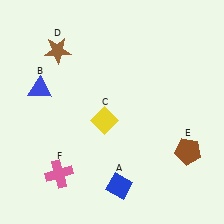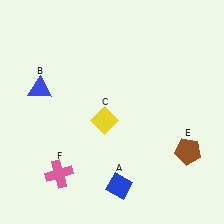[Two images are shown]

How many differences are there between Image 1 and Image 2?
There is 1 difference between the two images.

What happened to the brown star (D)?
The brown star (D) was removed in Image 2. It was in the top-left area of Image 1.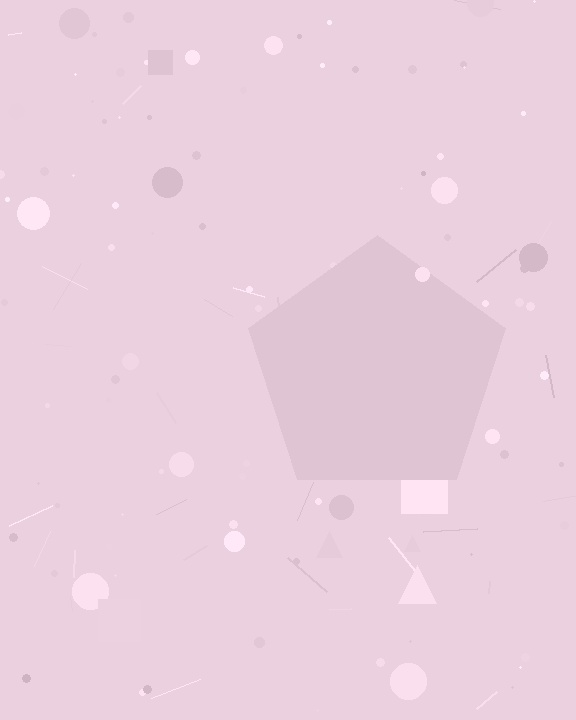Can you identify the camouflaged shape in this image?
The camouflaged shape is a pentagon.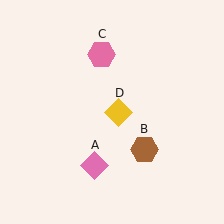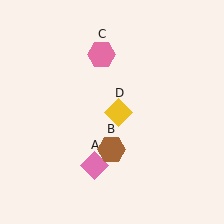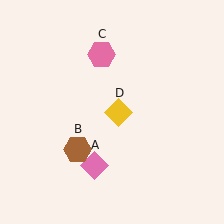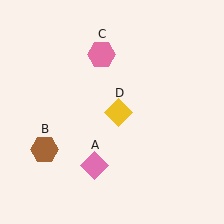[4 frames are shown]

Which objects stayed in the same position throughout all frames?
Pink diamond (object A) and pink hexagon (object C) and yellow diamond (object D) remained stationary.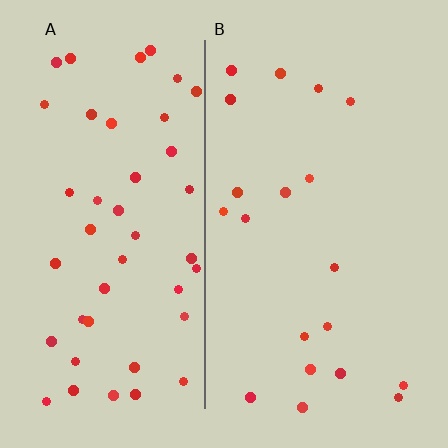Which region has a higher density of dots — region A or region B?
A (the left).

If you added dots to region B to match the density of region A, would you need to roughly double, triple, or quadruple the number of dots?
Approximately double.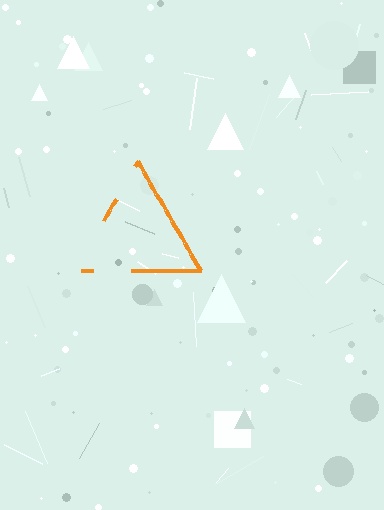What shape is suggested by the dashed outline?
The dashed outline suggests a triangle.